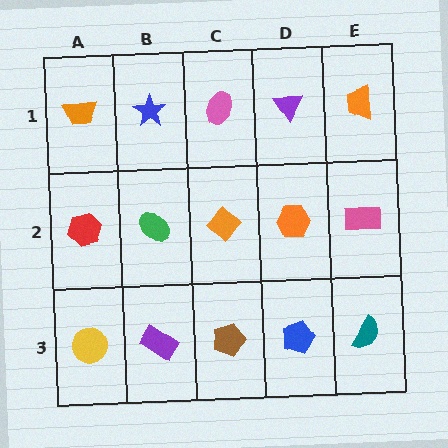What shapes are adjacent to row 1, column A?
A red hexagon (row 2, column A), a blue star (row 1, column B).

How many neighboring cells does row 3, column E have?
2.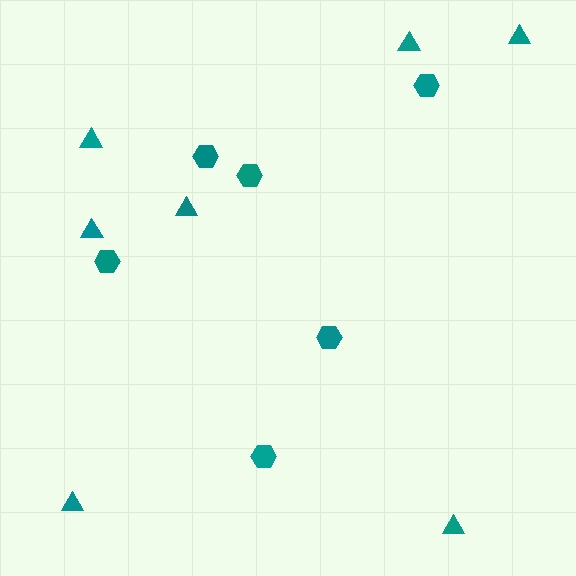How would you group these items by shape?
There are 2 groups: one group of triangles (7) and one group of hexagons (6).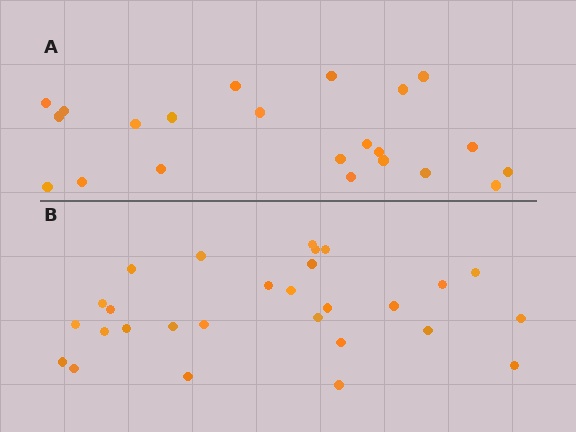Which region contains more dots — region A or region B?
Region B (the bottom region) has more dots.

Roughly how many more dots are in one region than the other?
Region B has about 6 more dots than region A.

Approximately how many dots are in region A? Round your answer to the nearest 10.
About 20 dots. (The exact count is 22, which rounds to 20.)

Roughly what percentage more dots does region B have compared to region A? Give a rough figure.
About 25% more.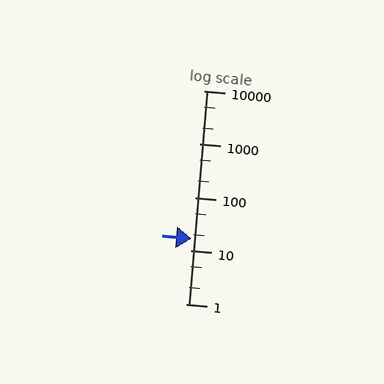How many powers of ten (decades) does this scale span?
The scale spans 4 decades, from 1 to 10000.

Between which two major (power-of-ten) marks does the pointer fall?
The pointer is between 10 and 100.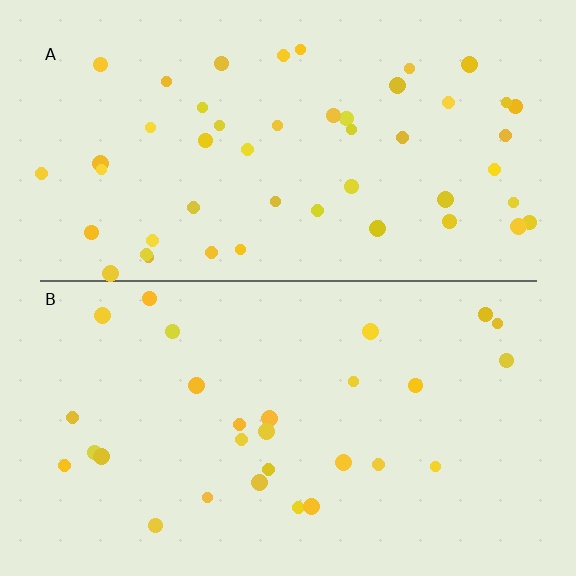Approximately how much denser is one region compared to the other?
Approximately 1.7× — region A over region B.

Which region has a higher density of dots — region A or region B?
A (the top).